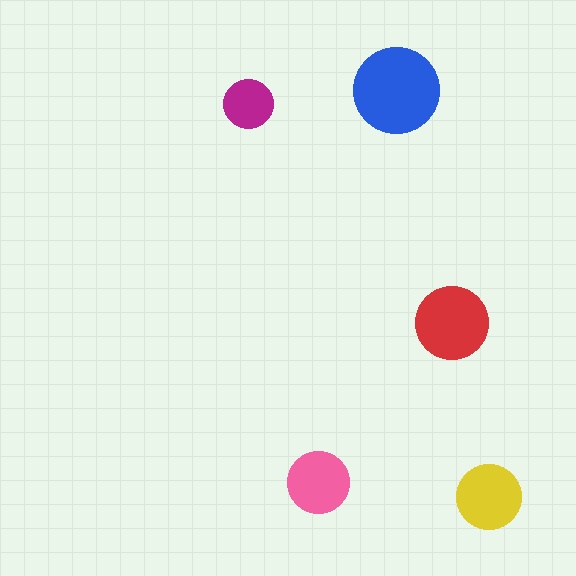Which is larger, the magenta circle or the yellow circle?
The yellow one.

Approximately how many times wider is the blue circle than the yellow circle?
About 1.5 times wider.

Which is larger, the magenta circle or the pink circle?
The pink one.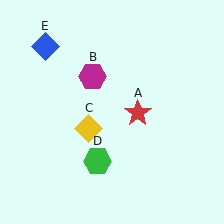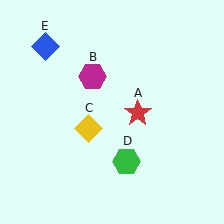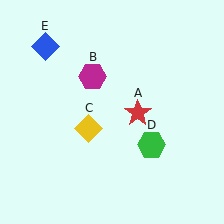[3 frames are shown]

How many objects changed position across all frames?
1 object changed position: green hexagon (object D).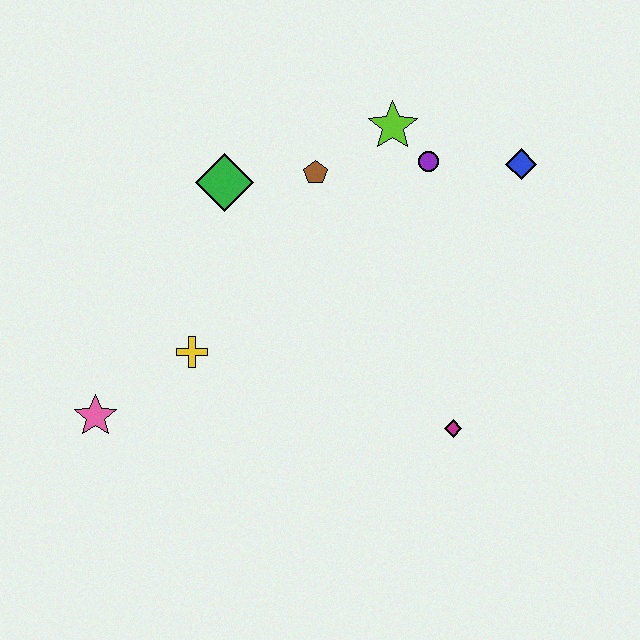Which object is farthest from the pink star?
The blue diamond is farthest from the pink star.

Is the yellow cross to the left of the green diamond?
Yes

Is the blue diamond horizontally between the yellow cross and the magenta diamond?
No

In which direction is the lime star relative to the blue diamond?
The lime star is to the left of the blue diamond.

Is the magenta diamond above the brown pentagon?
No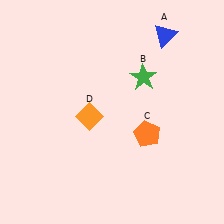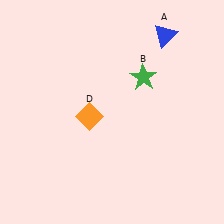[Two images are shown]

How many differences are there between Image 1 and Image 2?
There is 1 difference between the two images.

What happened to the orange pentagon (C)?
The orange pentagon (C) was removed in Image 2. It was in the bottom-right area of Image 1.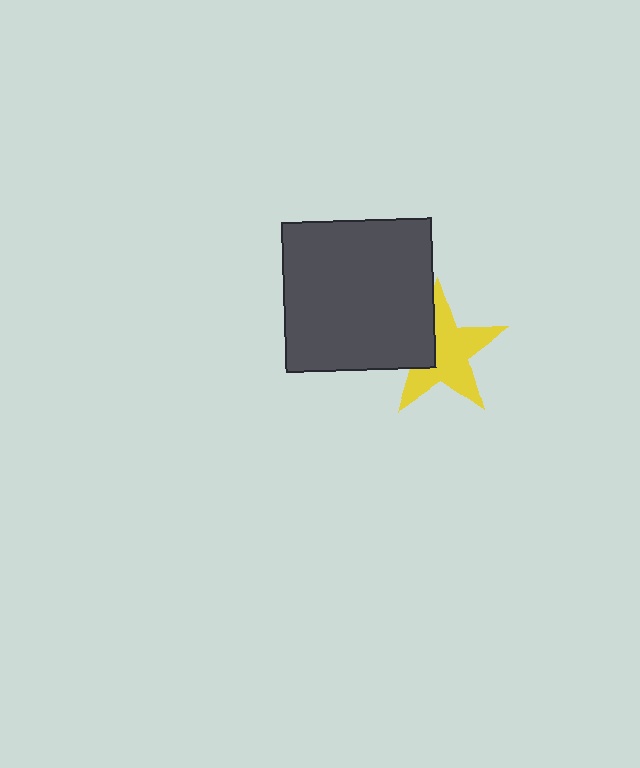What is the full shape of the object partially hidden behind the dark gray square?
The partially hidden object is a yellow star.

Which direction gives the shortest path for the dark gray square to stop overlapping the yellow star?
Moving left gives the shortest separation.